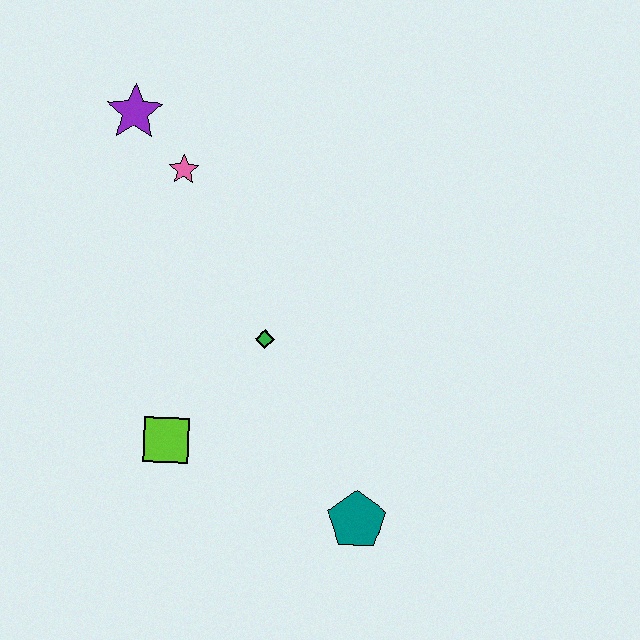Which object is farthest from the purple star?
The teal pentagon is farthest from the purple star.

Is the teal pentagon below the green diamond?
Yes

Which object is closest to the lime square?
The green diamond is closest to the lime square.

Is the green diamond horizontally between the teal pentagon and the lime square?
Yes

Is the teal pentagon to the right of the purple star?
Yes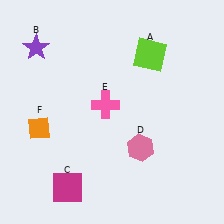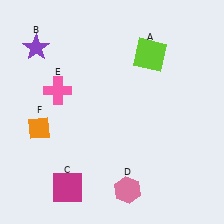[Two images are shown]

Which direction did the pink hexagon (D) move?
The pink hexagon (D) moved down.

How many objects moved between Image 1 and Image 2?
2 objects moved between the two images.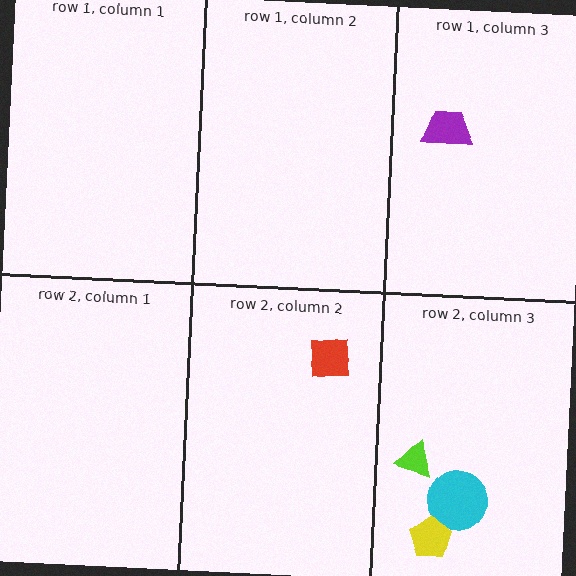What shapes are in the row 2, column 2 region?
The red square.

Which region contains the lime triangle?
The row 2, column 3 region.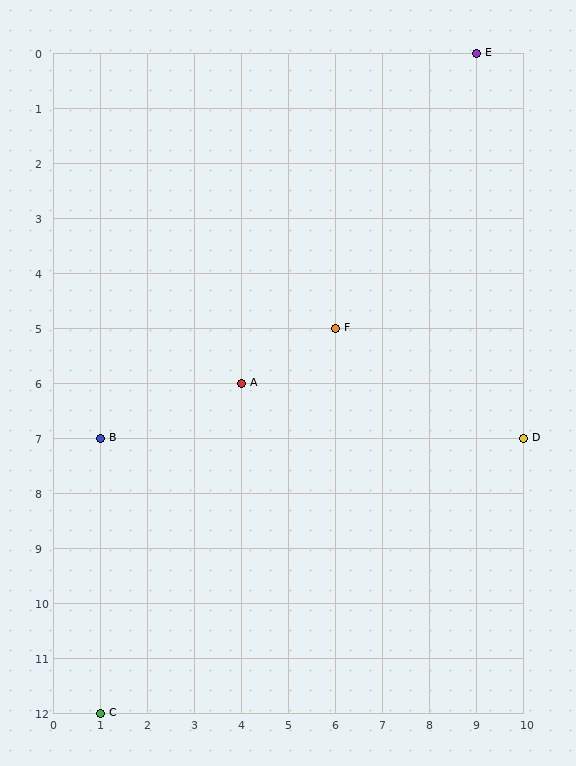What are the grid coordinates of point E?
Point E is at grid coordinates (9, 0).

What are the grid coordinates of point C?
Point C is at grid coordinates (1, 12).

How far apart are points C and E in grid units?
Points C and E are 8 columns and 12 rows apart (about 14.4 grid units diagonally).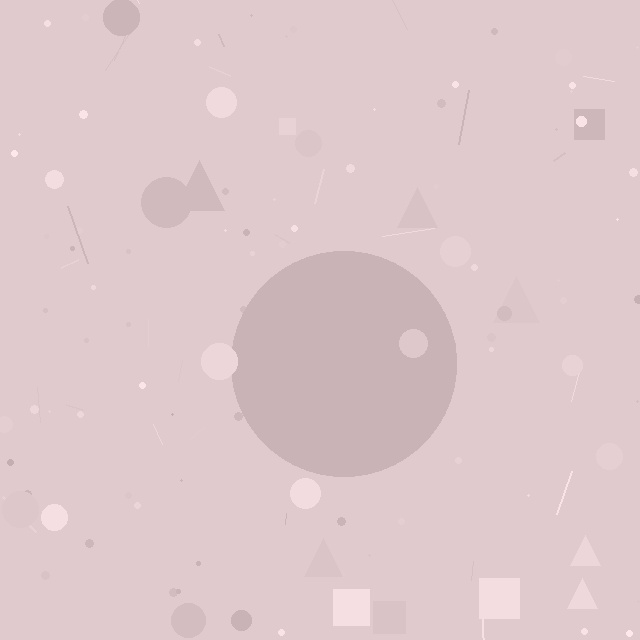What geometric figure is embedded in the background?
A circle is embedded in the background.